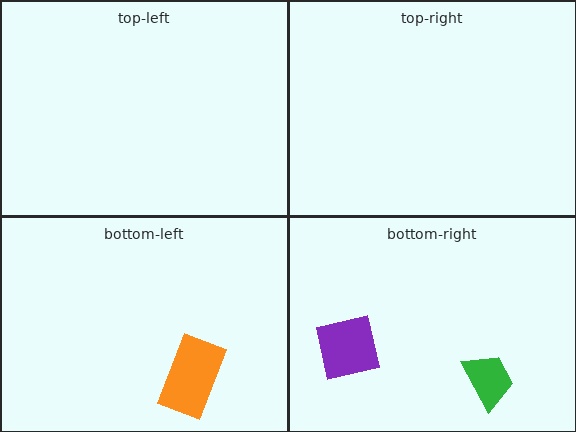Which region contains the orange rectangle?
The bottom-left region.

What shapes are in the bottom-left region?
The orange rectangle.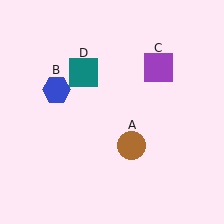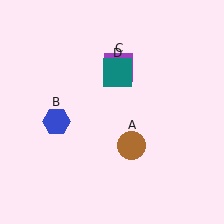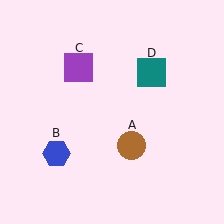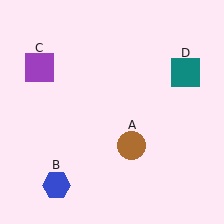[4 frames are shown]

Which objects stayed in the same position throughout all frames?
Brown circle (object A) remained stationary.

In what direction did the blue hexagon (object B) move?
The blue hexagon (object B) moved down.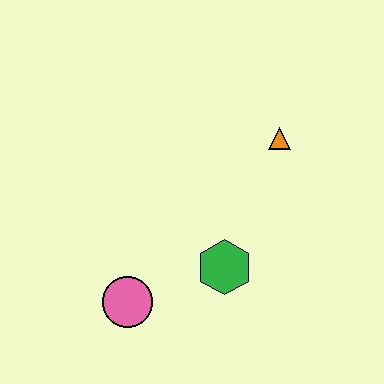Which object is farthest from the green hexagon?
The orange triangle is farthest from the green hexagon.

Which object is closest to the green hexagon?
The pink circle is closest to the green hexagon.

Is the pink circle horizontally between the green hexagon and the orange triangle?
No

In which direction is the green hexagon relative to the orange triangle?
The green hexagon is below the orange triangle.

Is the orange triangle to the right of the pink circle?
Yes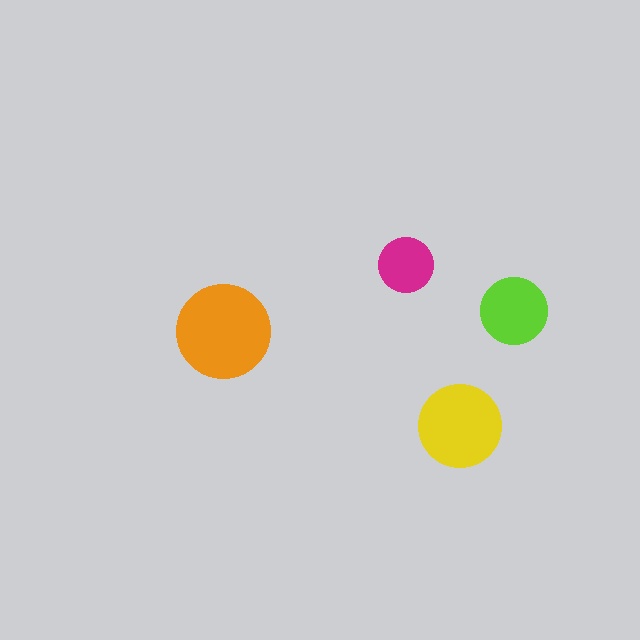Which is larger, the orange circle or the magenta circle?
The orange one.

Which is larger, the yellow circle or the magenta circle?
The yellow one.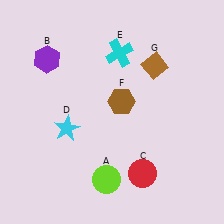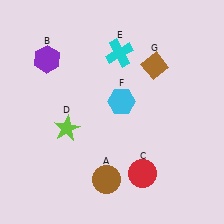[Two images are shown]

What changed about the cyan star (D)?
In Image 1, D is cyan. In Image 2, it changed to lime.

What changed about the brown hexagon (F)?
In Image 1, F is brown. In Image 2, it changed to cyan.